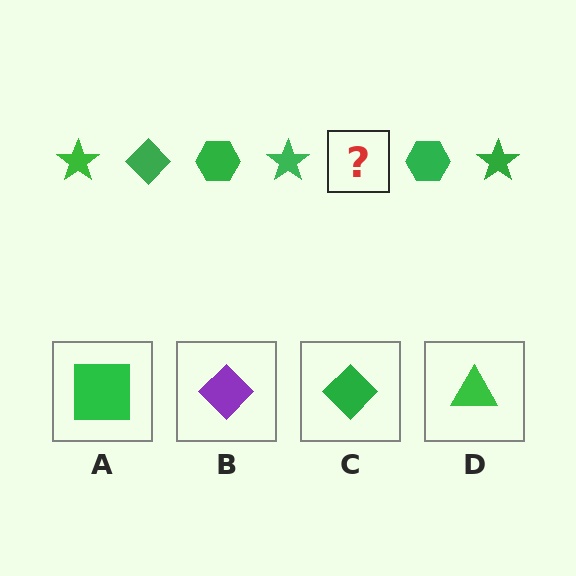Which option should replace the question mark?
Option C.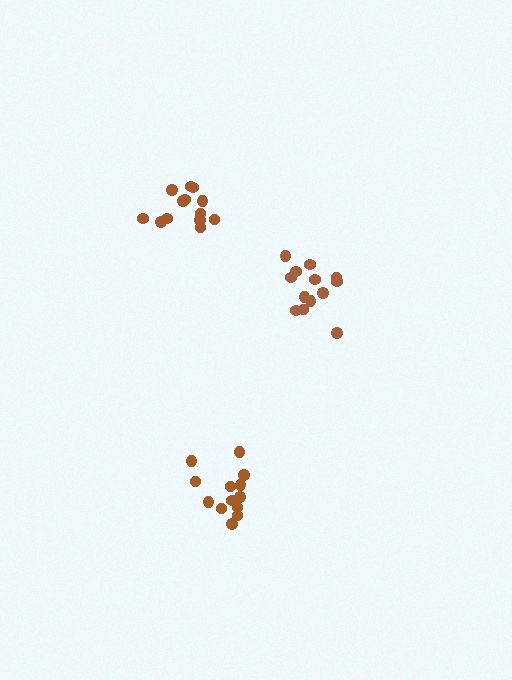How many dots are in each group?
Group 1: 13 dots, Group 2: 13 dots, Group 3: 13 dots (39 total).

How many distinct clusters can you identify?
There are 3 distinct clusters.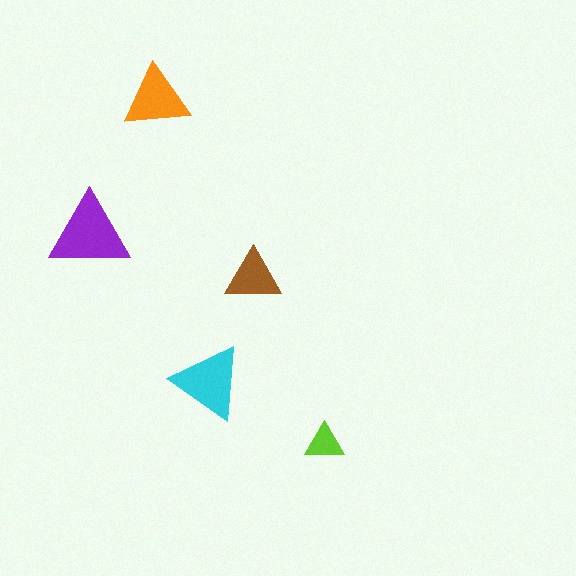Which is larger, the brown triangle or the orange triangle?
The orange one.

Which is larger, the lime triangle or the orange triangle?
The orange one.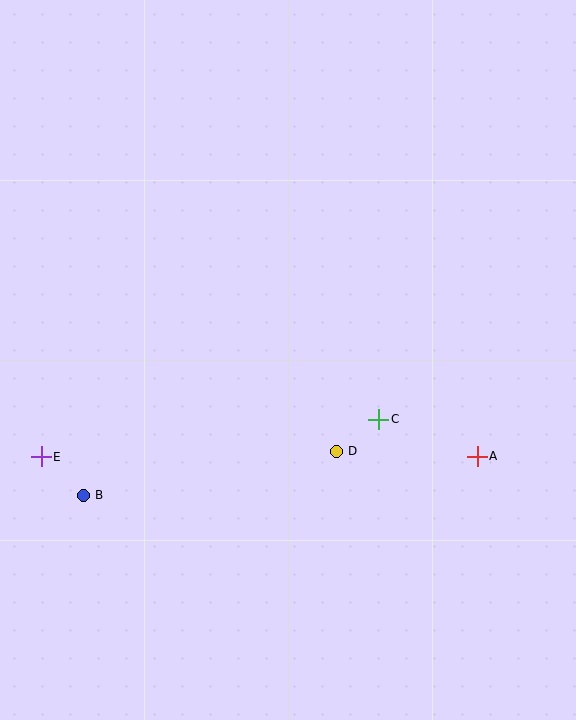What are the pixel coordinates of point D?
Point D is at (336, 451).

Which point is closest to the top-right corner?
Point C is closest to the top-right corner.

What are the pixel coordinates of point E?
Point E is at (41, 457).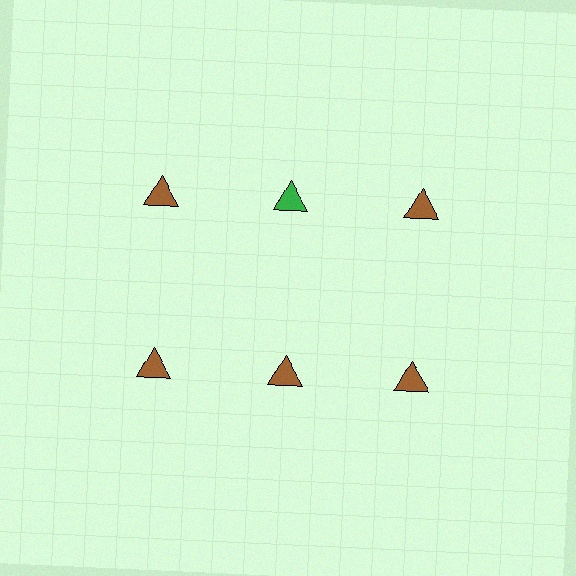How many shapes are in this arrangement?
There are 6 shapes arranged in a grid pattern.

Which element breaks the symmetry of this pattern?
The green triangle in the top row, second from left column breaks the symmetry. All other shapes are brown triangles.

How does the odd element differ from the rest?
It has a different color: green instead of brown.